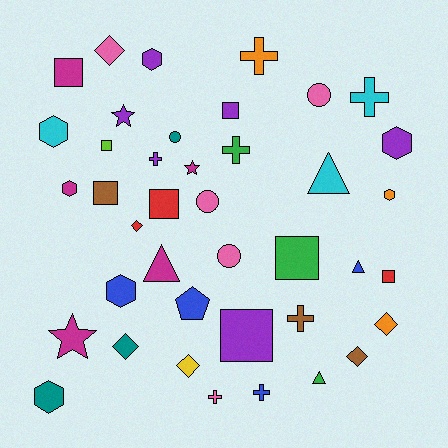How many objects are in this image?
There are 40 objects.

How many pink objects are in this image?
There are 5 pink objects.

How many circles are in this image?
There are 4 circles.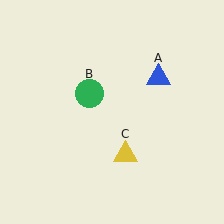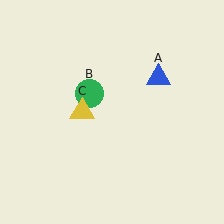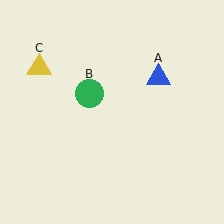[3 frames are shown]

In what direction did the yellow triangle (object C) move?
The yellow triangle (object C) moved up and to the left.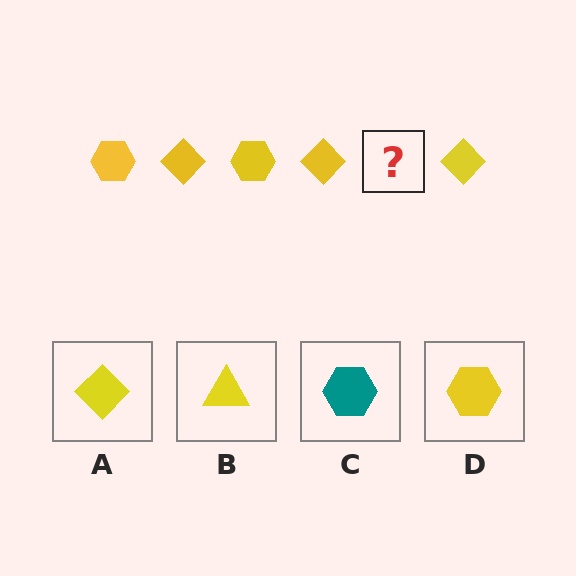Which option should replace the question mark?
Option D.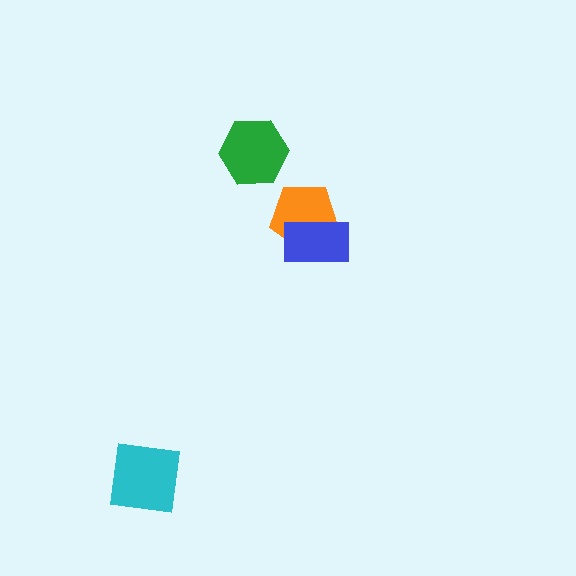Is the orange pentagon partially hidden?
Yes, it is partially covered by another shape.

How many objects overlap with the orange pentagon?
1 object overlaps with the orange pentagon.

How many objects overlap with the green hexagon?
0 objects overlap with the green hexagon.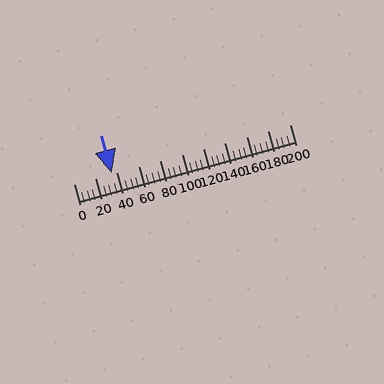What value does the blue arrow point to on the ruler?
The blue arrow points to approximately 35.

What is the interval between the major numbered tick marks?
The major tick marks are spaced 20 units apart.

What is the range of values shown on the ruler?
The ruler shows values from 0 to 200.